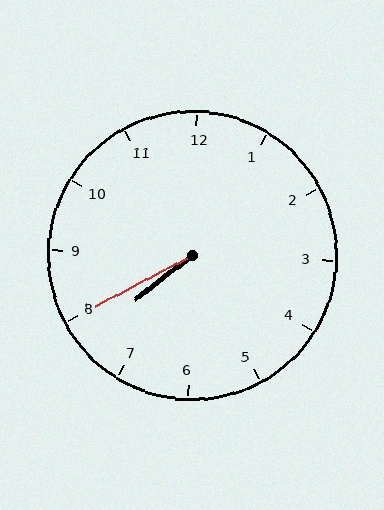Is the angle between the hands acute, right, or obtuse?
It is acute.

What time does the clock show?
7:40.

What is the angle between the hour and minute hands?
Approximately 10 degrees.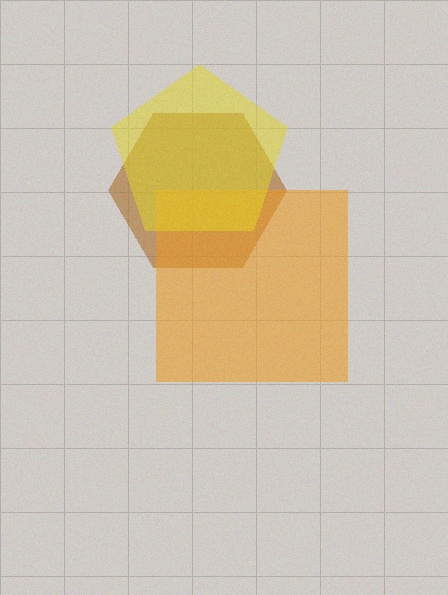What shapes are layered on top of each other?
The layered shapes are: a brown hexagon, an orange square, a yellow pentagon.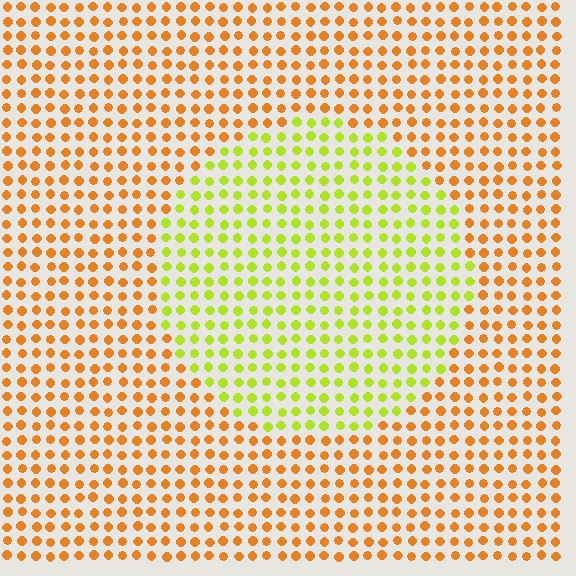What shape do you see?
I see a circle.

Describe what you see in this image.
The image is filled with small orange elements in a uniform arrangement. A circle-shaped region is visible where the elements are tinted to a slightly different hue, forming a subtle color boundary.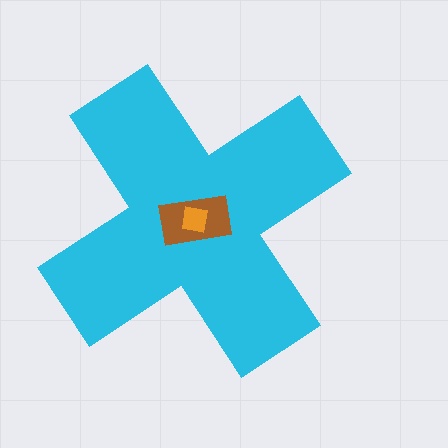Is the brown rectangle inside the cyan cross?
Yes.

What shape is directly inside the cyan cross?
The brown rectangle.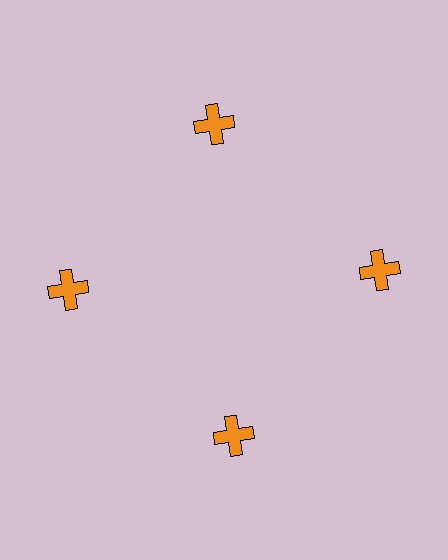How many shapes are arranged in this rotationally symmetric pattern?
There are 4 shapes, arranged in 4 groups of 1.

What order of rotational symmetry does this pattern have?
This pattern has 4-fold rotational symmetry.